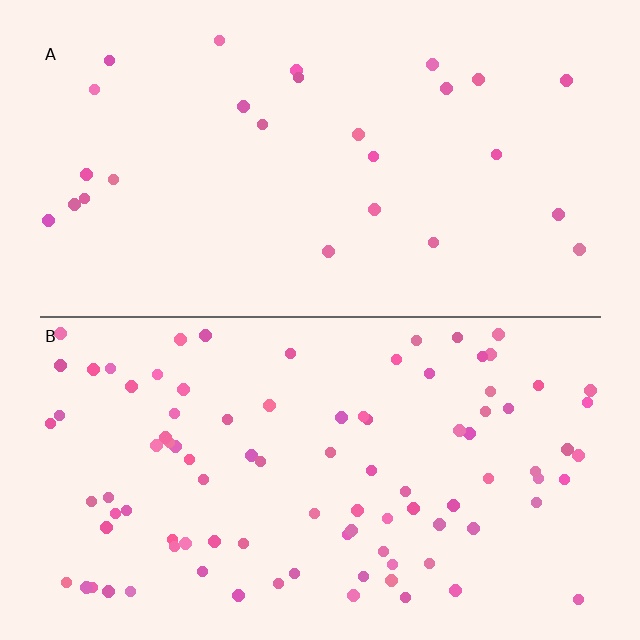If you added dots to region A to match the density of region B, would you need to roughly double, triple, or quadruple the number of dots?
Approximately quadruple.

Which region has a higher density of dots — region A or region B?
B (the bottom).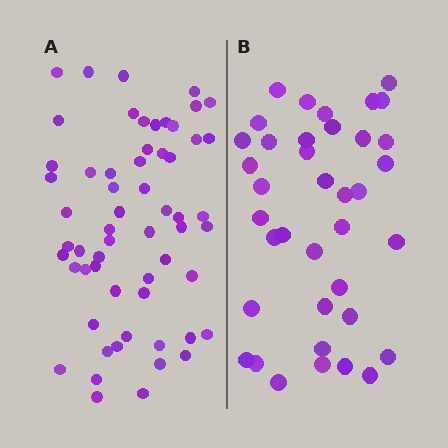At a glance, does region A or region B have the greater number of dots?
Region A (the left region) has more dots.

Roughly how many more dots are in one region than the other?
Region A has approximately 20 more dots than region B.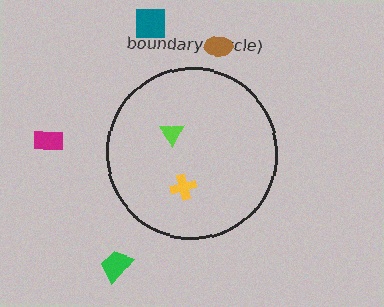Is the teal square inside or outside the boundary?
Outside.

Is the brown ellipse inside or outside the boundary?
Outside.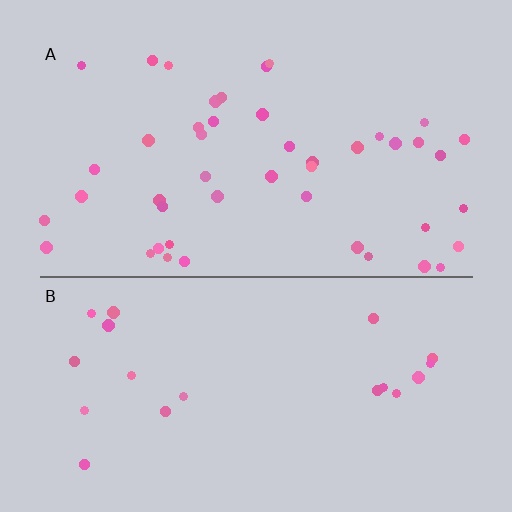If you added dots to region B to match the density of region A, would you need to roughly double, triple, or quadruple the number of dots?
Approximately double.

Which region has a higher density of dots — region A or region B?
A (the top).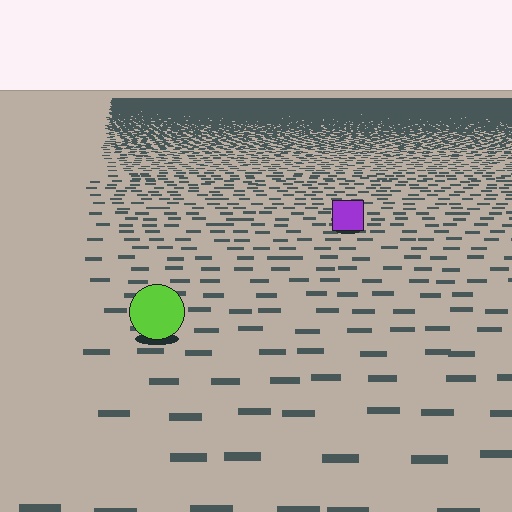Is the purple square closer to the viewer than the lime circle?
No. The lime circle is closer — you can tell from the texture gradient: the ground texture is coarser near it.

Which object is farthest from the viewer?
The purple square is farthest from the viewer. It appears smaller and the ground texture around it is denser.